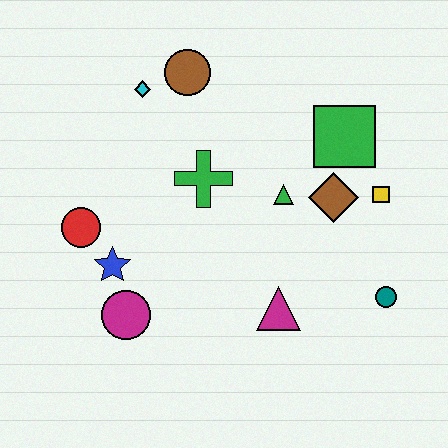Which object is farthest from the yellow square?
The red circle is farthest from the yellow square.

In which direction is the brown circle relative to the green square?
The brown circle is to the left of the green square.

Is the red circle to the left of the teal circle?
Yes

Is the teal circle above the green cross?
No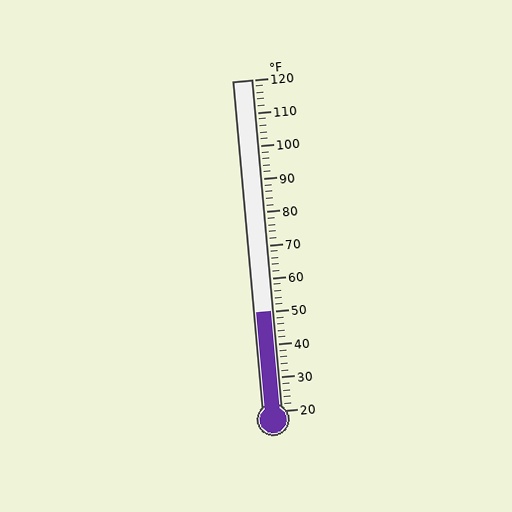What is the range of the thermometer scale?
The thermometer scale ranges from 20°F to 120°F.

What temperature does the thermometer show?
The thermometer shows approximately 50°F.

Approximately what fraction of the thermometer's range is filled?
The thermometer is filled to approximately 30% of its range.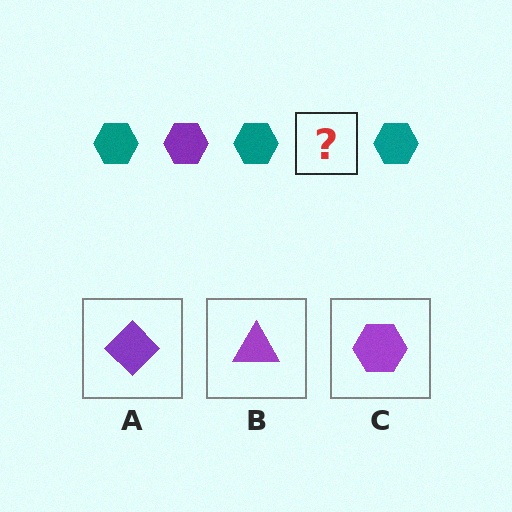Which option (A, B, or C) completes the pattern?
C.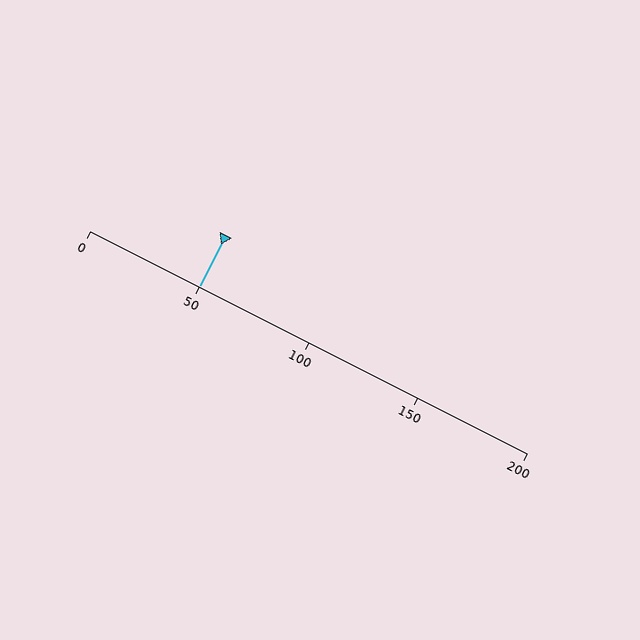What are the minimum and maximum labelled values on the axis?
The axis runs from 0 to 200.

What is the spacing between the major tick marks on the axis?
The major ticks are spaced 50 apart.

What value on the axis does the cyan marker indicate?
The marker indicates approximately 50.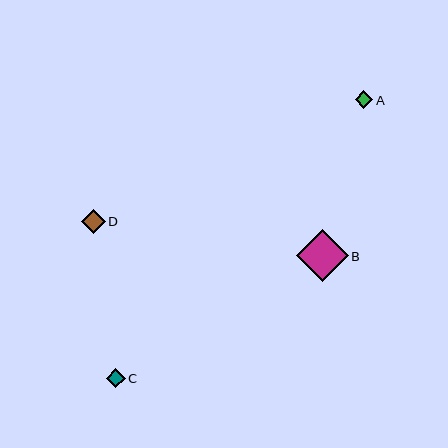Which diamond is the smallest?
Diamond A is the smallest with a size of approximately 18 pixels.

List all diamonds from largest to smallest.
From largest to smallest: B, D, C, A.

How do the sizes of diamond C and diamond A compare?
Diamond C and diamond A are approximately the same size.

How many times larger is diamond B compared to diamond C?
Diamond B is approximately 2.7 times the size of diamond C.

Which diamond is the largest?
Diamond B is the largest with a size of approximately 52 pixels.